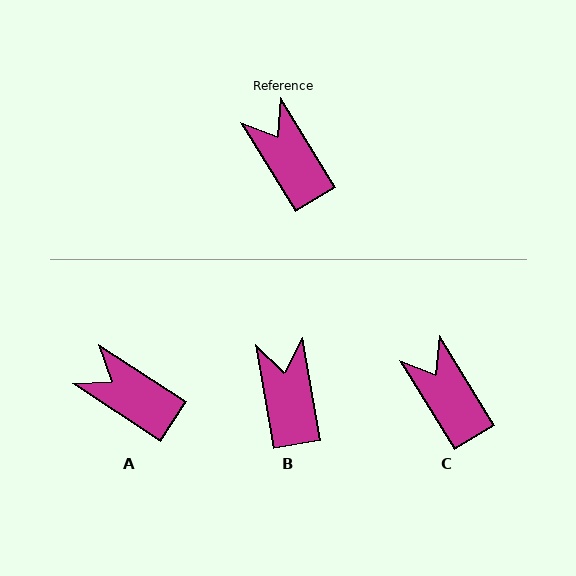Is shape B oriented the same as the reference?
No, it is off by about 22 degrees.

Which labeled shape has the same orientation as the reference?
C.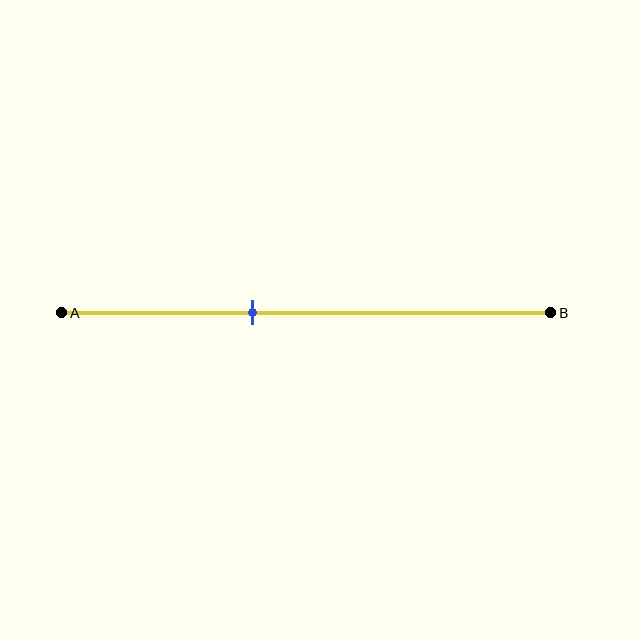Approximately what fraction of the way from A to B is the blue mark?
The blue mark is approximately 40% of the way from A to B.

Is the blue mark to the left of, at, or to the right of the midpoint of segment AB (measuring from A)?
The blue mark is to the left of the midpoint of segment AB.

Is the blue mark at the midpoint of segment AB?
No, the mark is at about 40% from A, not at the 50% midpoint.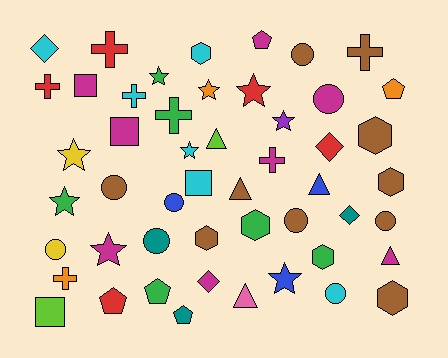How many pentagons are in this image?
There are 5 pentagons.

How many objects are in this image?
There are 50 objects.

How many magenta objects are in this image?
There are 8 magenta objects.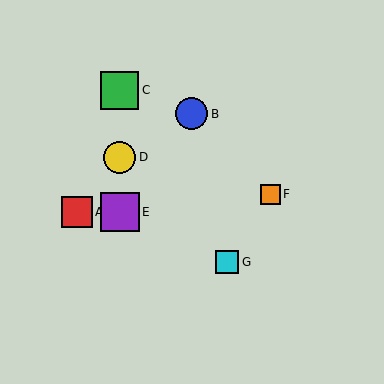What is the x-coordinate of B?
Object B is at x≈192.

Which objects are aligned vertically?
Objects C, D, E are aligned vertically.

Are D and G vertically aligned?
No, D is at x≈120 and G is at x≈227.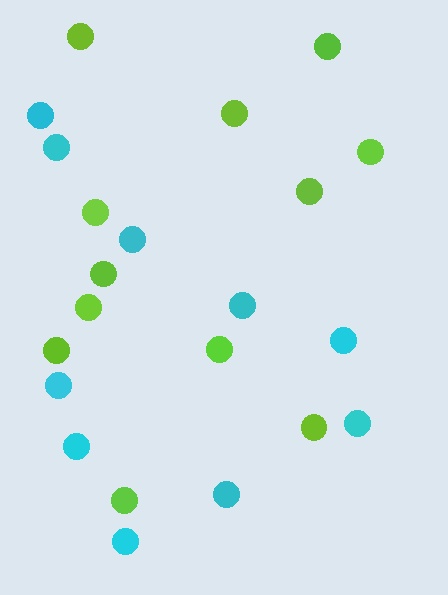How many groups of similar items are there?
There are 2 groups: one group of lime circles (12) and one group of cyan circles (10).